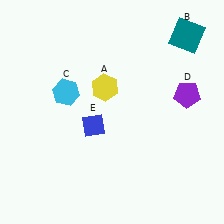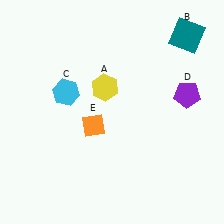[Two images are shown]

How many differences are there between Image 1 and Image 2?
There is 1 difference between the two images.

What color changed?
The diamond (E) changed from blue in Image 1 to orange in Image 2.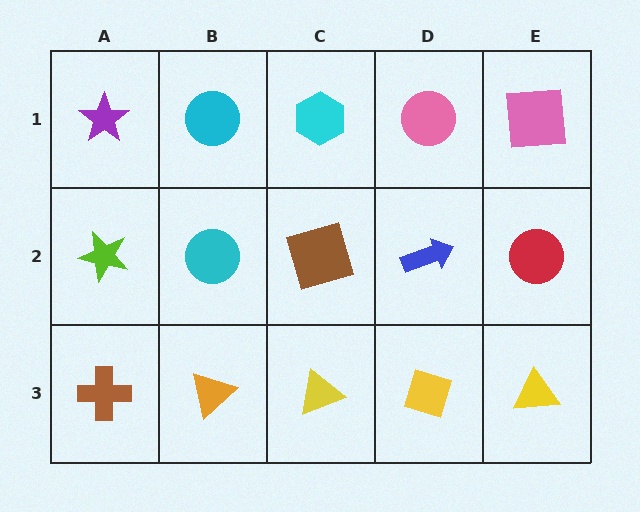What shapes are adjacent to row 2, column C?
A cyan hexagon (row 1, column C), a yellow triangle (row 3, column C), a cyan circle (row 2, column B), a blue arrow (row 2, column D).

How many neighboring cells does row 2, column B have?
4.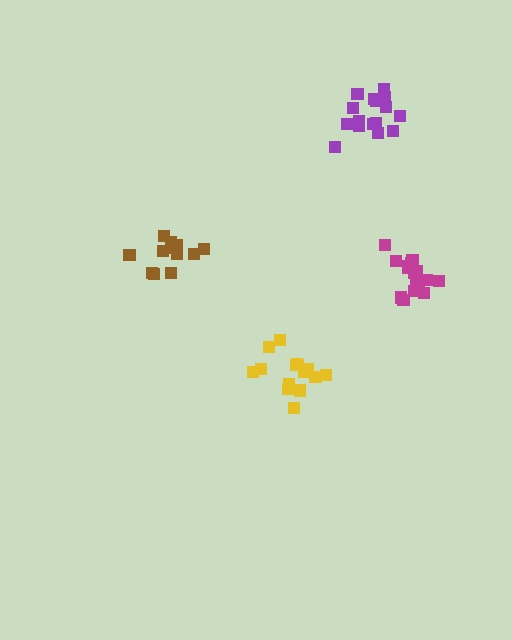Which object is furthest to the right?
The magenta cluster is rightmost.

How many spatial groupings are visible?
There are 4 spatial groupings.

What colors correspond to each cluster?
The clusters are colored: brown, magenta, yellow, purple.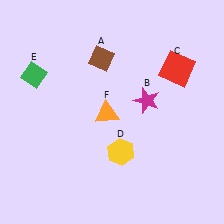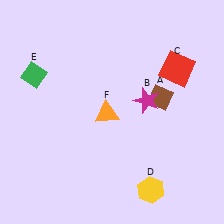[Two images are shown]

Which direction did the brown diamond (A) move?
The brown diamond (A) moved right.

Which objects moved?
The objects that moved are: the brown diamond (A), the yellow hexagon (D).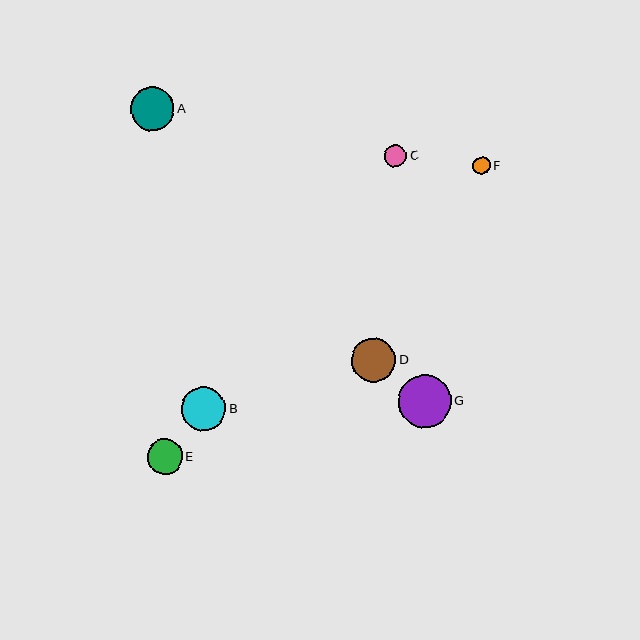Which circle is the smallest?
Circle F is the smallest with a size of approximately 18 pixels.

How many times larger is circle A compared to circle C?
Circle A is approximately 2.0 times the size of circle C.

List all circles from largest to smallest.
From largest to smallest: G, D, A, B, E, C, F.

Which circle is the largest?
Circle G is the largest with a size of approximately 53 pixels.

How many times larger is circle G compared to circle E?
Circle G is approximately 1.5 times the size of circle E.